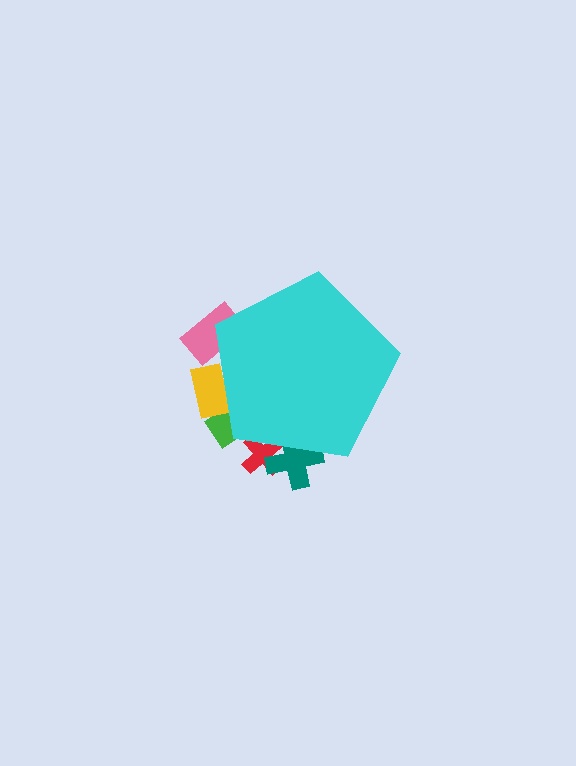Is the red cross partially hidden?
Yes, the red cross is partially hidden behind the cyan pentagon.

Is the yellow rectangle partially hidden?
Yes, the yellow rectangle is partially hidden behind the cyan pentagon.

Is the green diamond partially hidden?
Yes, the green diamond is partially hidden behind the cyan pentagon.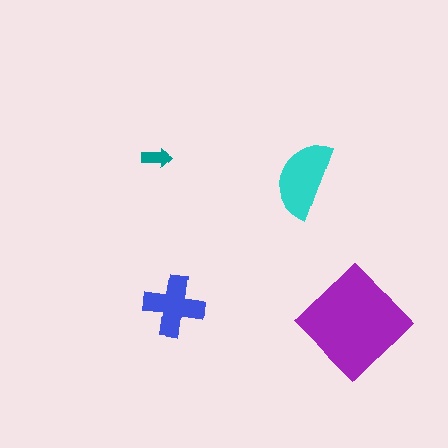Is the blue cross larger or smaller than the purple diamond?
Smaller.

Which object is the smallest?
The teal arrow.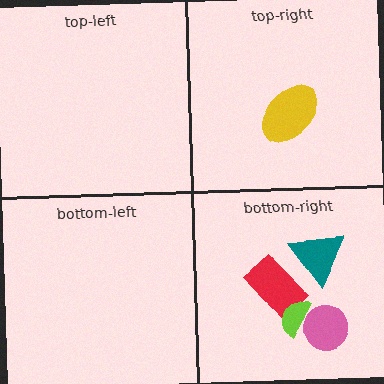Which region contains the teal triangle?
The bottom-right region.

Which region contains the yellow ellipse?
The top-right region.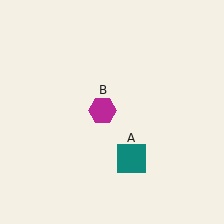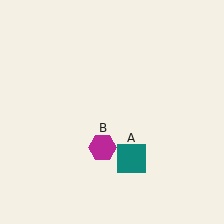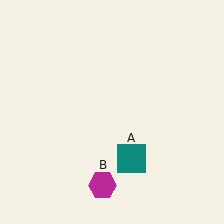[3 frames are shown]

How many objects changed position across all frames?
1 object changed position: magenta hexagon (object B).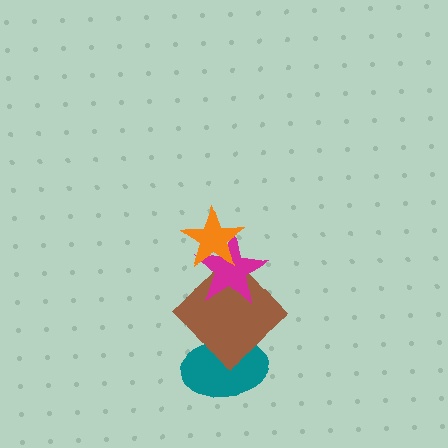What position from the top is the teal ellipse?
The teal ellipse is 4th from the top.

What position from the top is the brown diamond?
The brown diamond is 3rd from the top.